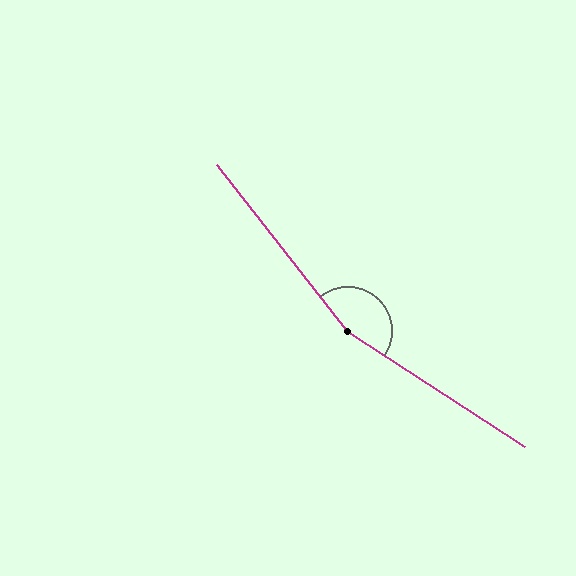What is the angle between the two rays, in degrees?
Approximately 161 degrees.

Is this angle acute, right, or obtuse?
It is obtuse.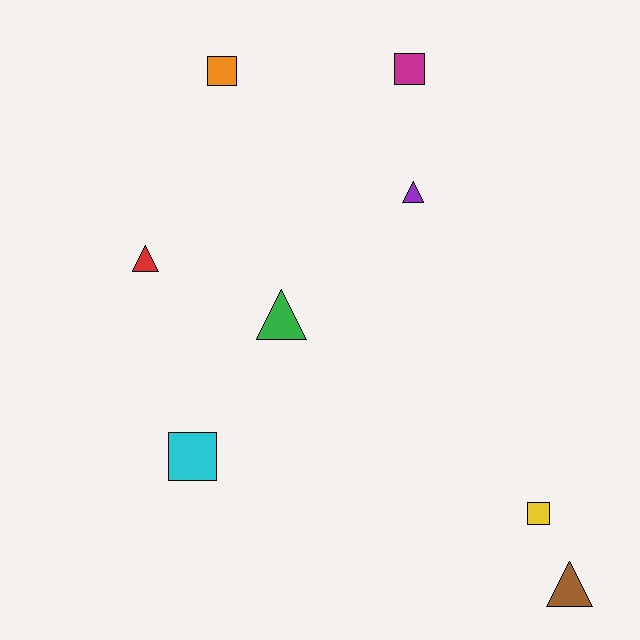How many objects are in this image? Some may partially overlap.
There are 8 objects.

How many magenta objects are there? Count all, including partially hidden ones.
There is 1 magenta object.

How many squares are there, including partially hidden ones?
There are 4 squares.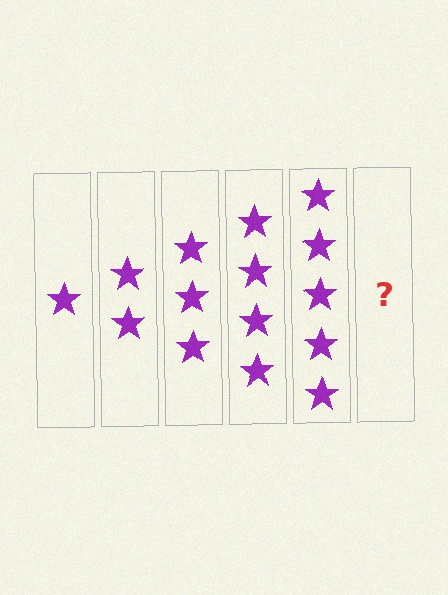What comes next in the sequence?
The next element should be 6 stars.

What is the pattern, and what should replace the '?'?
The pattern is that each step adds one more star. The '?' should be 6 stars.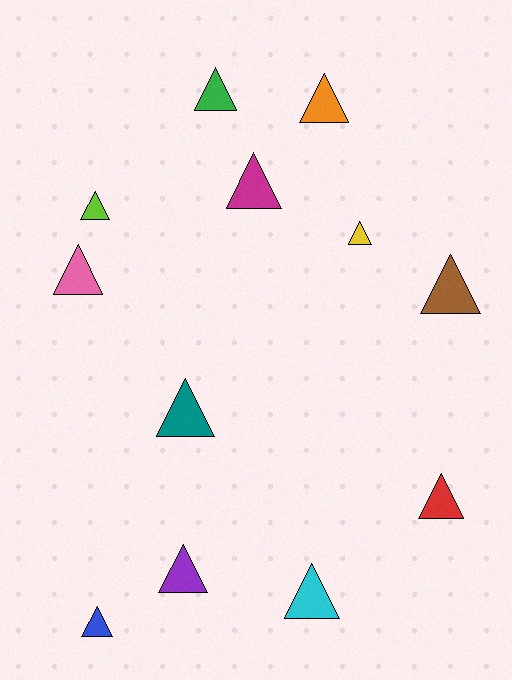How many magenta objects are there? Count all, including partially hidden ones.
There is 1 magenta object.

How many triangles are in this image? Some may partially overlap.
There are 12 triangles.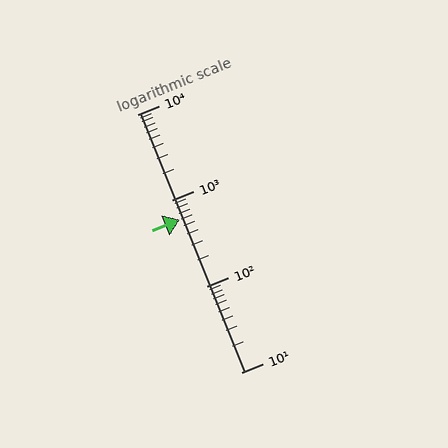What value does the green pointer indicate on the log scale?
The pointer indicates approximately 590.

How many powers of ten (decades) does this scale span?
The scale spans 3 decades, from 10 to 10000.